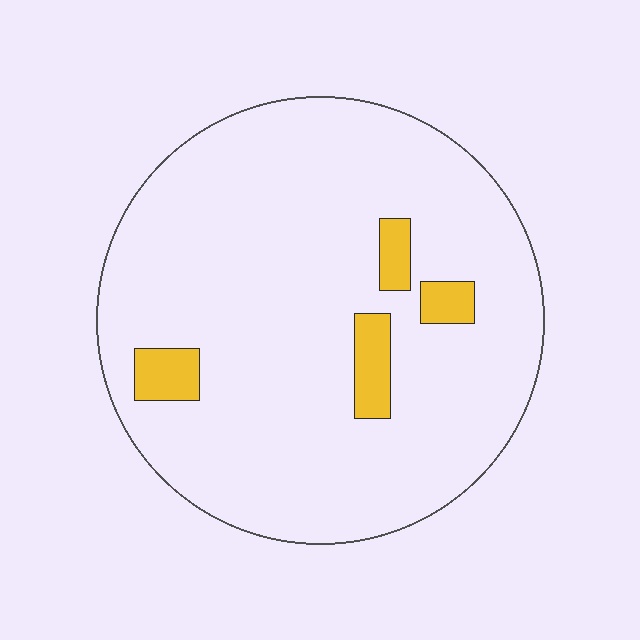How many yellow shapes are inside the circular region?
4.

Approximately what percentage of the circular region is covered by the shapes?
Approximately 10%.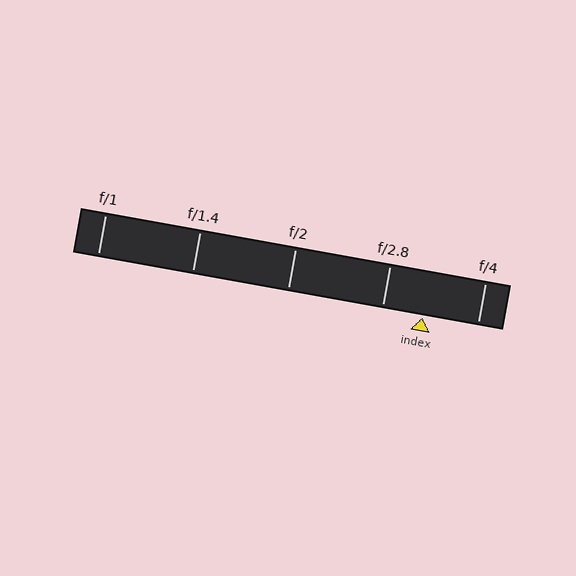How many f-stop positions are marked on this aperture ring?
There are 5 f-stop positions marked.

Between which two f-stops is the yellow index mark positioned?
The index mark is between f/2.8 and f/4.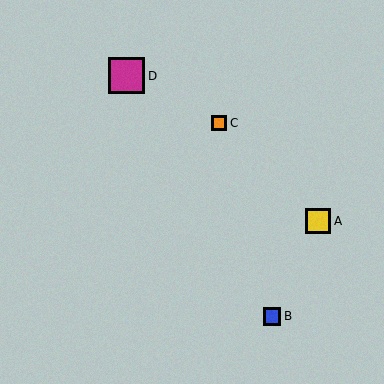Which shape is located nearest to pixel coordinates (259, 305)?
The blue square (labeled B) at (272, 316) is nearest to that location.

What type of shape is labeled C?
Shape C is an orange square.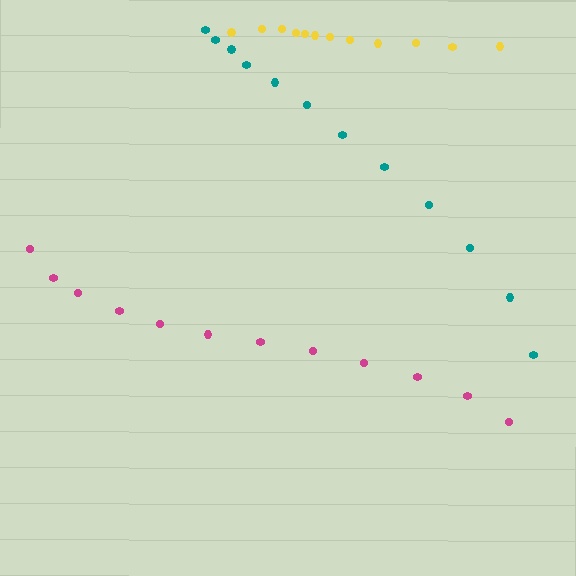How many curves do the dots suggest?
There are 3 distinct paths.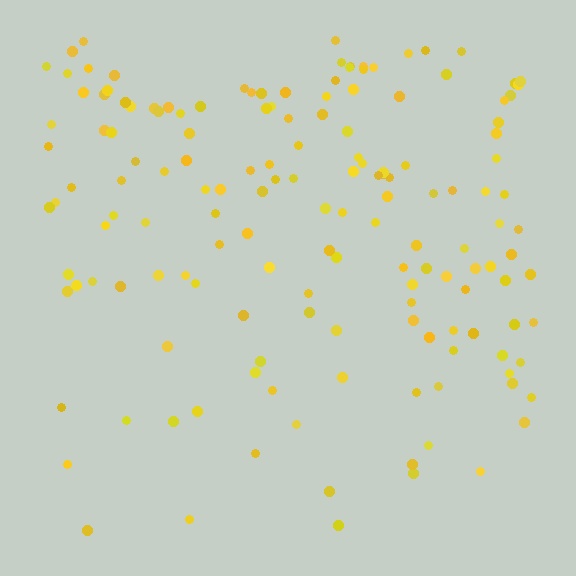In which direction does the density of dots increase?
From bottom to top, with the top side densest.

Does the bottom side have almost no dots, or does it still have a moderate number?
Still a moderate number, just noticeably fewer than the top.